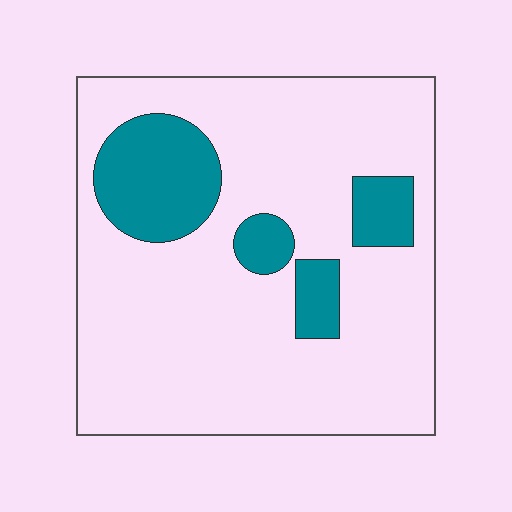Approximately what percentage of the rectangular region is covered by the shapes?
Approximately 20%.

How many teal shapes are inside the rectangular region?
4.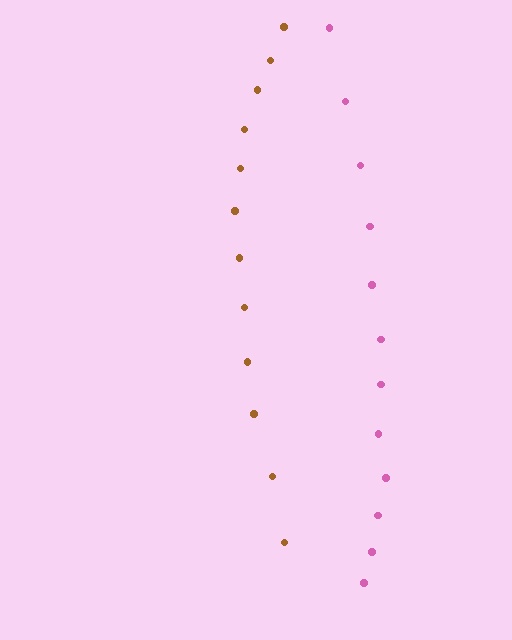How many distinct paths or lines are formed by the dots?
There are 2 distinct paths.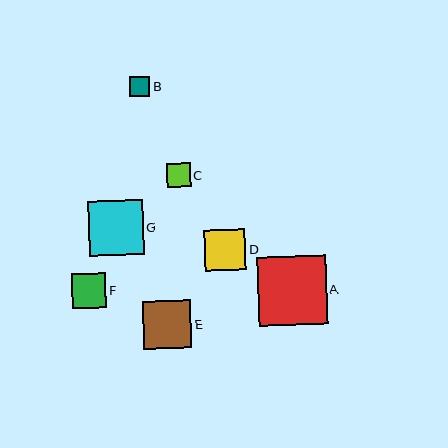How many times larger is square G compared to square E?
Square G is approximately 1.2 times the size of square E.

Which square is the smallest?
Square B is the smallest with a size of approximately 20 pixels.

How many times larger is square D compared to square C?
Square D is approximately 1.7 times the size of square C.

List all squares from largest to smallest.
From largest to smallest: A, G, E, D, F, C, B.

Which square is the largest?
Square A is the largest with a size of approximately 69 pixels.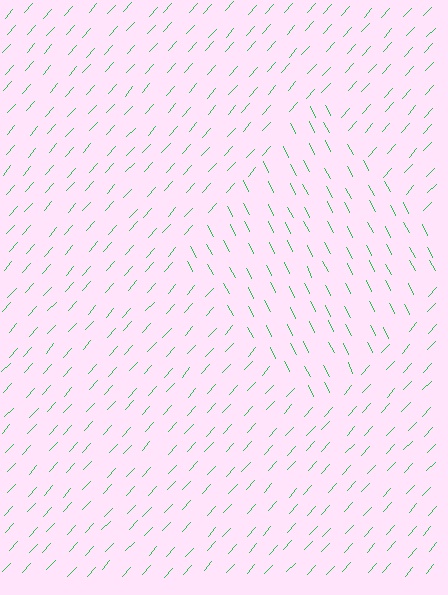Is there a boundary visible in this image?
Yes, there is a texture boundary formed by a change in line orientation.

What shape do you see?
I see a diamond.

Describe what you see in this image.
The image is filled with small green line segments. A diamond region in the image has lines oriented differently from the surrounding lines, creating a visible texture boundary.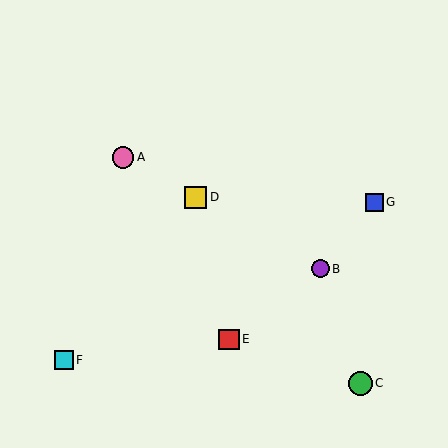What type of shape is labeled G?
Shape G is a blue square.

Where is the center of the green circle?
The center of the green circle is at (361, 383).